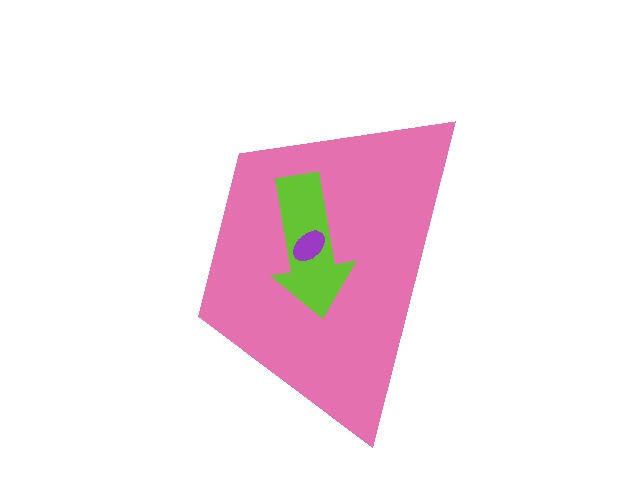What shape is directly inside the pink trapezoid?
The lime arrow.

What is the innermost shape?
The purple ellipse.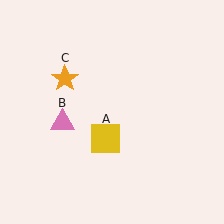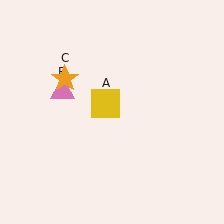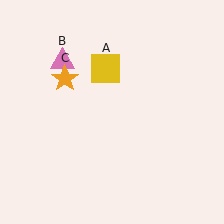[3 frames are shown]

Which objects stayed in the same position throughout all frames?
Orange star (object C) remained stationary.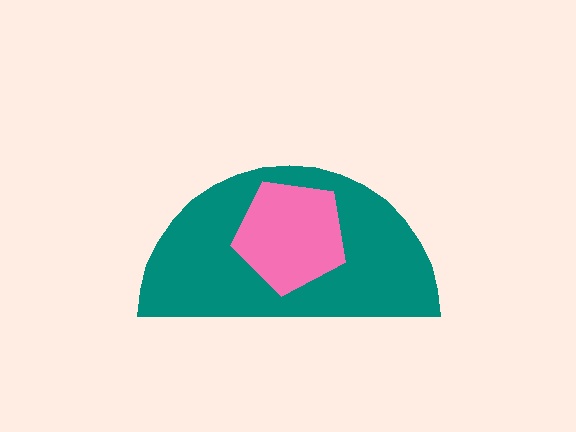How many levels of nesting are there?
2.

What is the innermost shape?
The pink pentagon.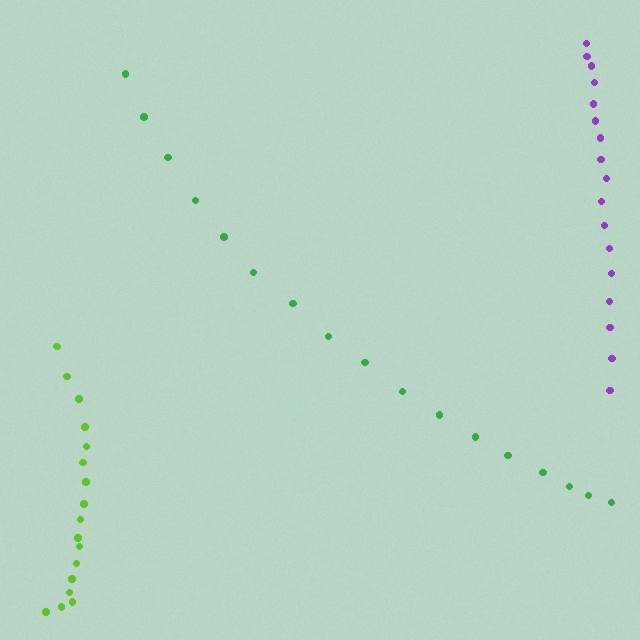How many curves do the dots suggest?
There are 3 distinct paths.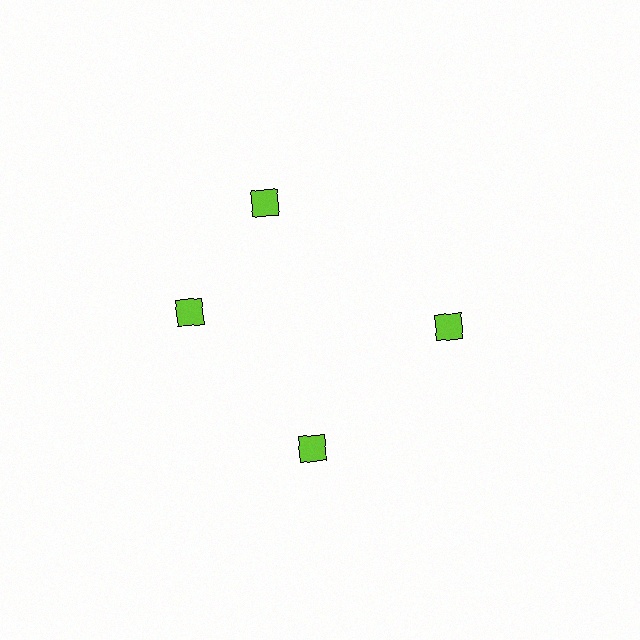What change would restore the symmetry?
The symmetry would be restored by rotating it back into even spacing with its neighbors so that all 4 diamonds sit at equal angles and equal distance from the center.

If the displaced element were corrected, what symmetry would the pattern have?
It would have 4-fold rotational symmetry — the pattern would map onto itself every 90 degrees.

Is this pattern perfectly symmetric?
No. The 4 lime diamonds are arranged in a ring, but one element near the 12 o'clock position is rotated out of alignment along the ring, breaking the 4-fold rotational symmetry.